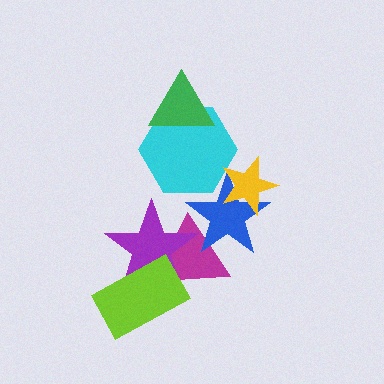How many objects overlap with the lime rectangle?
2 objects overlap with the lime rectangle.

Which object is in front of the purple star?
The lime rectangle is in front of the purple star.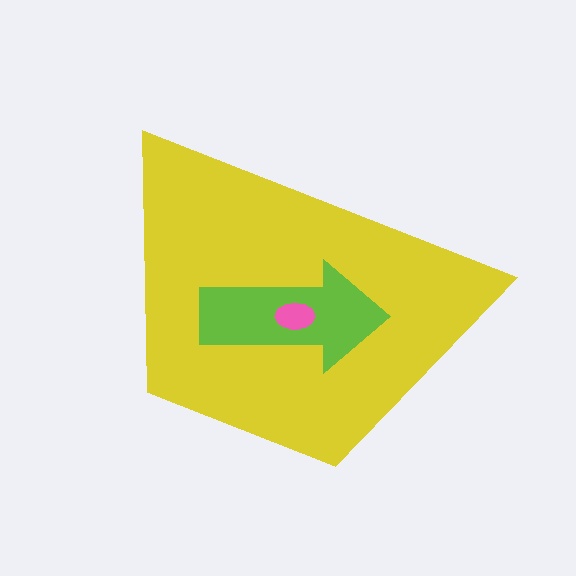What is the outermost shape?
The yellow trapezoid.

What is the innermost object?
The pink ellipse.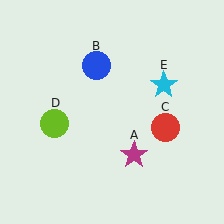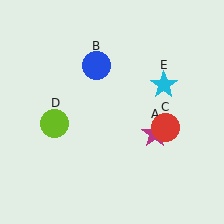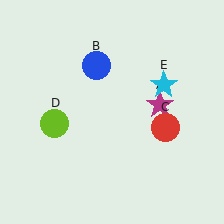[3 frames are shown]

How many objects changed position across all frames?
1 object changed position: magenta star (object A).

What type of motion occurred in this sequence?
The magenta star (object A) rotated counterclockwise around the center of the scene.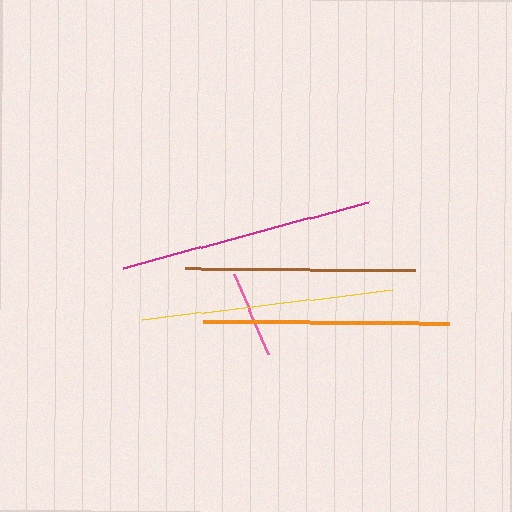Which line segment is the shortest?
The pink line is the shortest at approximately 87 pixels.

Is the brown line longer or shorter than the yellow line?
The yellow line is longer than the brown line.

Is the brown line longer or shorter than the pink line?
The brown line is longer than the pink line.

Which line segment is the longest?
The magenta line is the longest at approximately 254 pixels.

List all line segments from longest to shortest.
From longest to shortest: magenta, yellow, orange, brown, pink.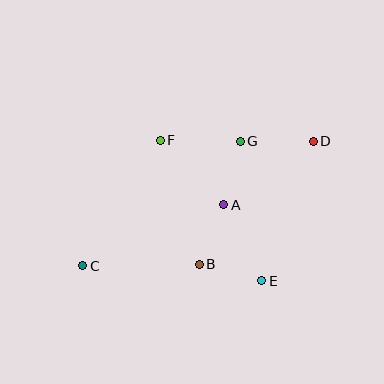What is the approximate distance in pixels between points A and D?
The distance between A and D is approximately 110 pixels.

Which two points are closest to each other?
Points B and E are closest to each other.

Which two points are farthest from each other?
Points C and D are farthest from each other.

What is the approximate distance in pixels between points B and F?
The distance between B and F is approximately 130 pixels.